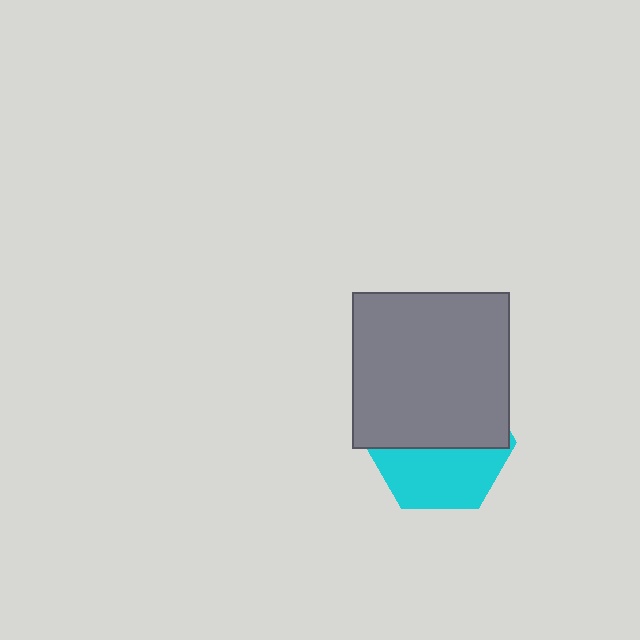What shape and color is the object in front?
The object in front is a gray square.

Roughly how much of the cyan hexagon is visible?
A small part of it is visible (roughly 44%).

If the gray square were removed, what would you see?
You would see the complete cyan hexagon.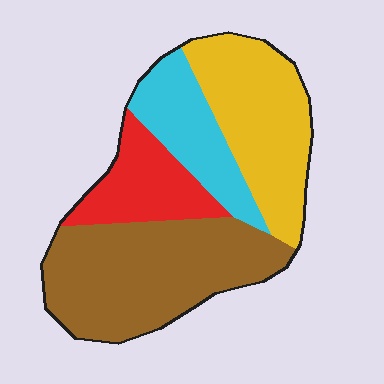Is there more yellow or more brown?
Brown.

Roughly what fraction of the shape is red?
Red takes up about one sixth (1/6) of the shape.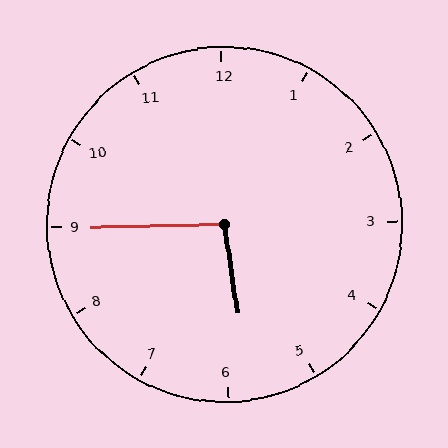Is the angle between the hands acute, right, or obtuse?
It is obtuse.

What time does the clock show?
5:45.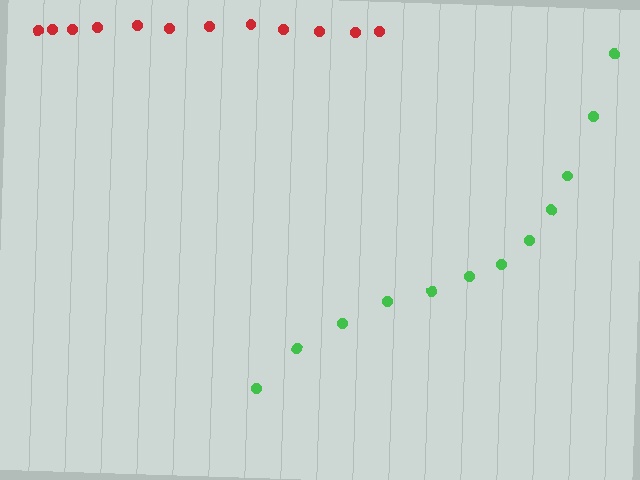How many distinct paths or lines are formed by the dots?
There are 2 distinct paths.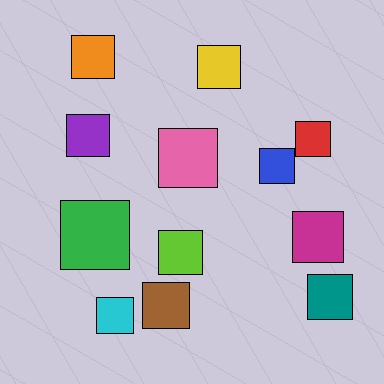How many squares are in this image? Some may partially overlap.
There are 12 squares.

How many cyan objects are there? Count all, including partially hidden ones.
There is 1 cyan object.